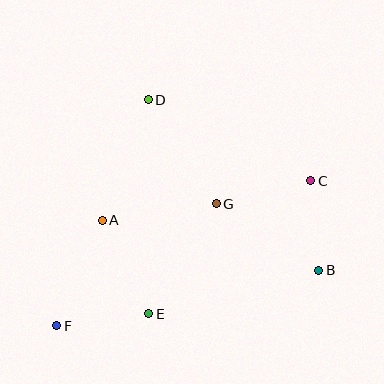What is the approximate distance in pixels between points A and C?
The distance between A and C is approximately 212 pixels.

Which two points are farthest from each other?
Points C and F are farthest from each other.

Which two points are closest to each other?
Points B and C are closest to each other.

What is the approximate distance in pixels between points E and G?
The distance between E and G is approximately 129 pixels.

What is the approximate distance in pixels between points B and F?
The distance between B and F is approximately 268 pixels.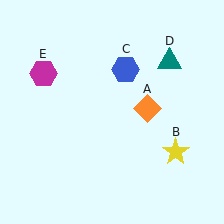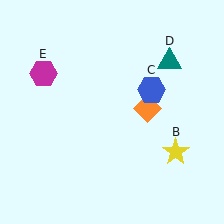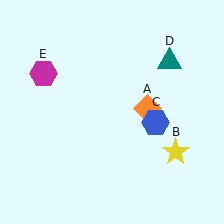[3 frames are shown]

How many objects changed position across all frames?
1 object changed position: blue hexagon (object C).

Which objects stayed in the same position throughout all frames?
Orange diamond (object A) and yellow star (object B) and teal triangle (object D) and magenta hexagon (object E) remained stationary.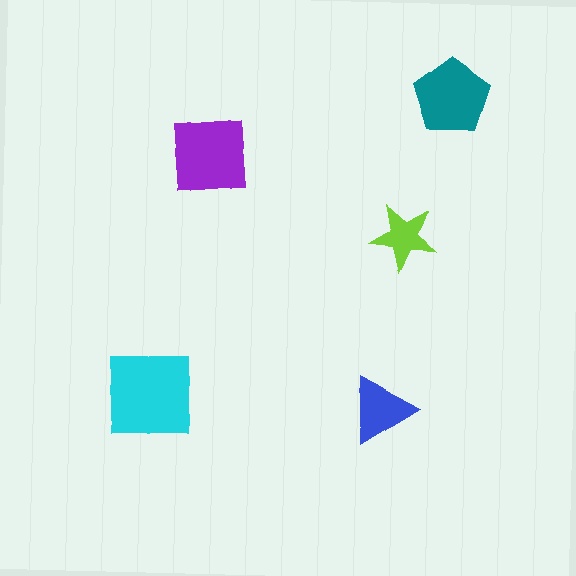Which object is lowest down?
The blue triangle is bottommost.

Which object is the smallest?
The lime star.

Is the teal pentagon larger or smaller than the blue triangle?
Larger.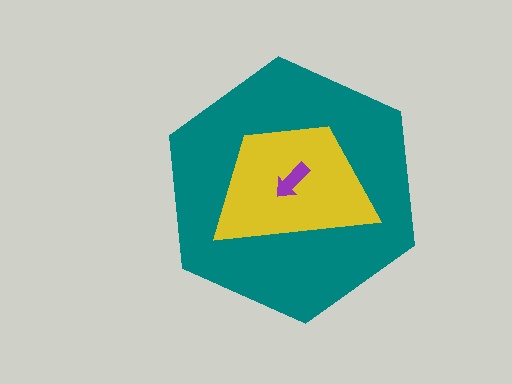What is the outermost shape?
The teal hexagon.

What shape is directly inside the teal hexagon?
The yellow trapezoid.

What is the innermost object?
The purple arrow.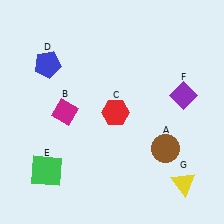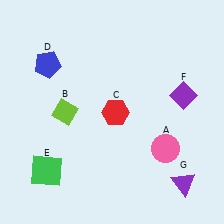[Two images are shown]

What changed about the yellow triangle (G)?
In Image 1, G is yellow. In Image 2, it changed to purple.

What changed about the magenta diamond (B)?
In Image 1, B is magenta. In Image 2, it changed to lime.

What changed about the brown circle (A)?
In Image 1, A is brown. In Image 2, it changed to pink.